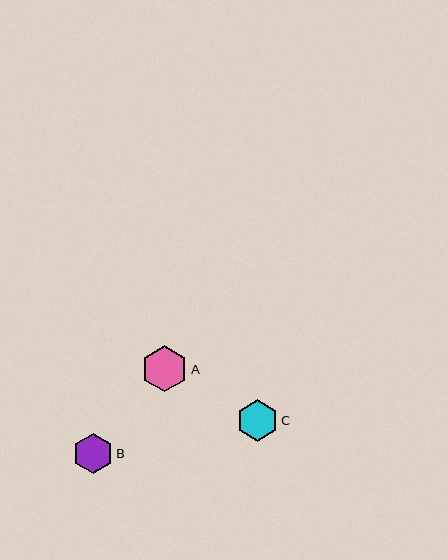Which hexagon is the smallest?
Hexagon B is the smallest with a size of approximately 40 pixels.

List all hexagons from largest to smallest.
From largest to smallest: A, C, B.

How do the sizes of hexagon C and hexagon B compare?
Hexagon C and hexagon B are approximately the same size.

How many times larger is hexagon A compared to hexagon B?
Hexagon A is approximately 1.2 times the size of hexagon B.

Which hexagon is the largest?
Hexagon A is the largest with a size of approximately 46 pixels.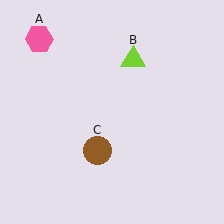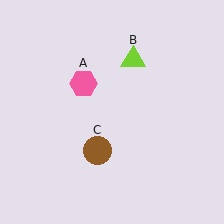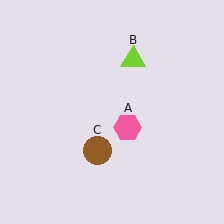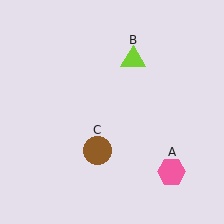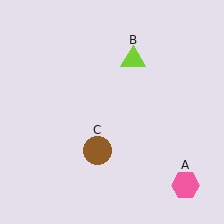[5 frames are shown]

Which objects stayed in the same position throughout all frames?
Lime triangle (object B) and brown circle (object C) remained stationary.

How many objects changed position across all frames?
1 object changed position: pink hexagon (object A).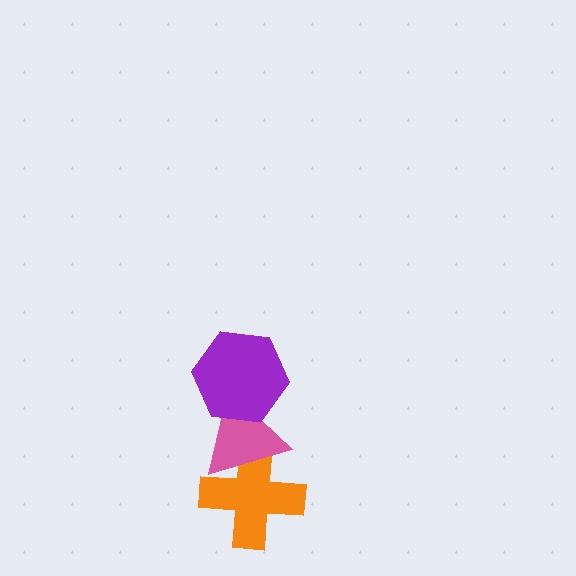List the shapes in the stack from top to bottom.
From top to bottom: the purple hexagon, the pink triangle, the orange cross.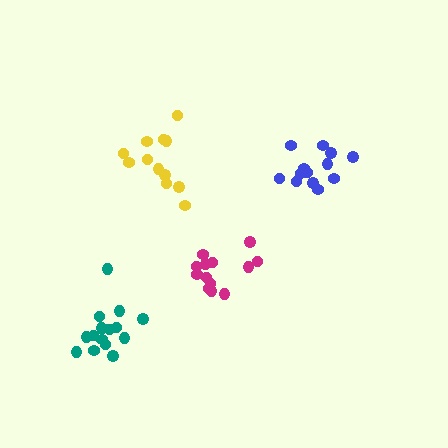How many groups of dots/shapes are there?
There are 4 groups.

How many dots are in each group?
Group 1: 13 dots, Group 2: 12 dots, Group 3: 13 dots, Group 4: 16 dots (54 total).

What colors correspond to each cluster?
The clusters are colored: blue, yellow, magenta, teal.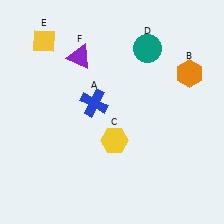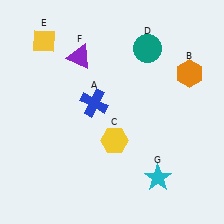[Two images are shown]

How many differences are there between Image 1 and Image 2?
There is 1 difference between the two images.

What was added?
A cyan star (G) was added in Image 2.